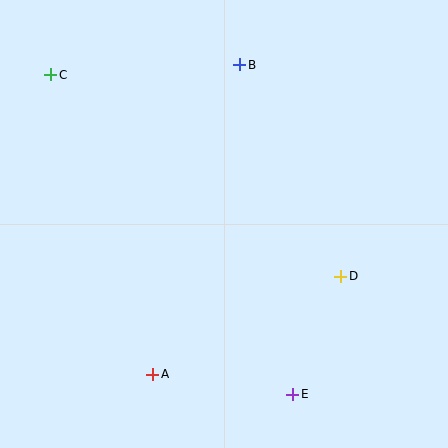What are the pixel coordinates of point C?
Point C is at (51, 75).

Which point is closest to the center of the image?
Point D at (341, 277) is closest to the center.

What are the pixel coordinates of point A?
Point A is at (153, 374).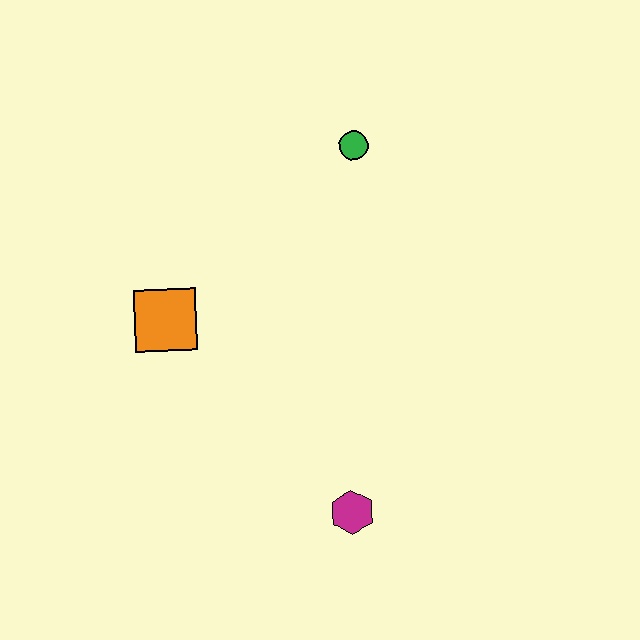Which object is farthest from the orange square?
The magenta hexagon is farthest from the orange square.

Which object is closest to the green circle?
The orange square is closest to the green circle.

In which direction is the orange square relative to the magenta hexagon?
The orange square is above the magenta hexagon.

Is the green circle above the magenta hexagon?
Yes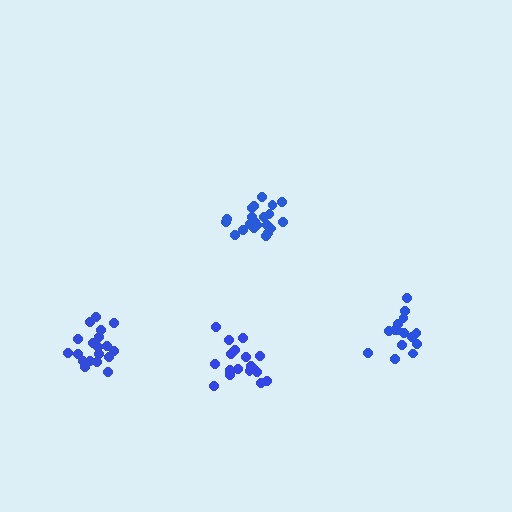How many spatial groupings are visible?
There are 4 spatial groupings.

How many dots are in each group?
Group 1: 21 dots, Group 2: 19 dots, Group 3: 19 dots, Group 4: 15 dots (74 total).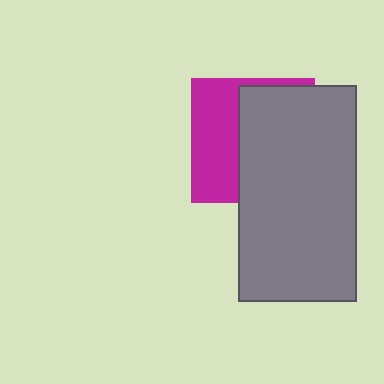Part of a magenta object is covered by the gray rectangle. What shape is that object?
It is a square.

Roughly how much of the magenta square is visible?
A small part of it is visible (roughly 41%).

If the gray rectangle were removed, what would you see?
You would see the complete magenta square.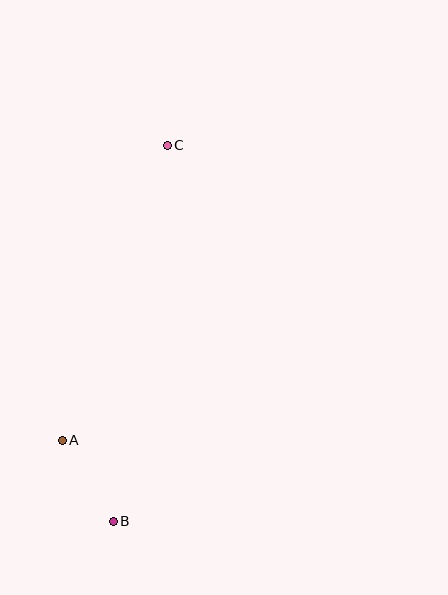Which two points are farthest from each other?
Points B and C are farthest from each other.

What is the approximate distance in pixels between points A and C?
The distance between A and C is approximately 313 pixels.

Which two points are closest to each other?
Points A and B are closest to each other.